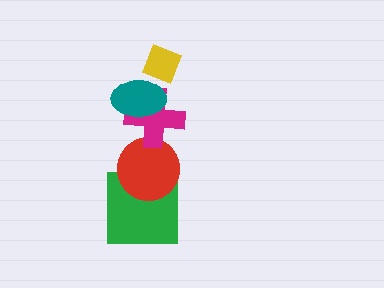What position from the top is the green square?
The green square is 5th from the top.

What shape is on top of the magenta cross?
The teal ellipse is on top of the magenta cross.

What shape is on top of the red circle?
The magenta cross is on top of the red circle.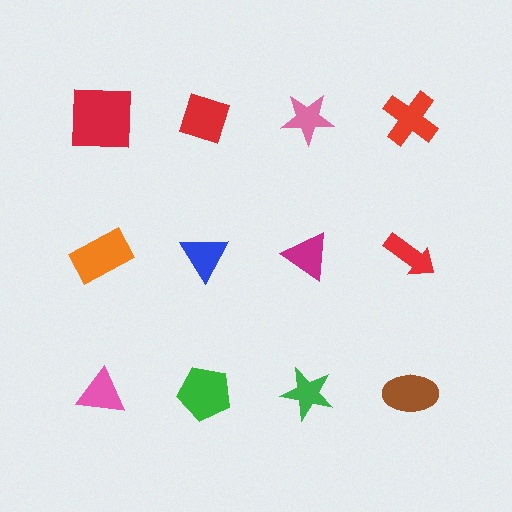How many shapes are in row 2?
4 shapes.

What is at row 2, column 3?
A magenta triangle.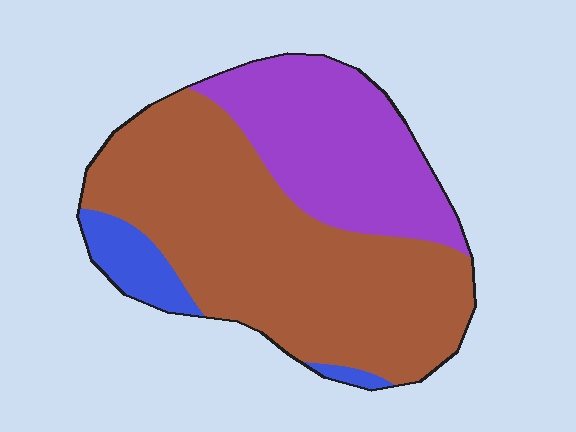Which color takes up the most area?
Brown, at roughly 60%.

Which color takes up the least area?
Blue, at roughly 10%.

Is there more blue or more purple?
Purple.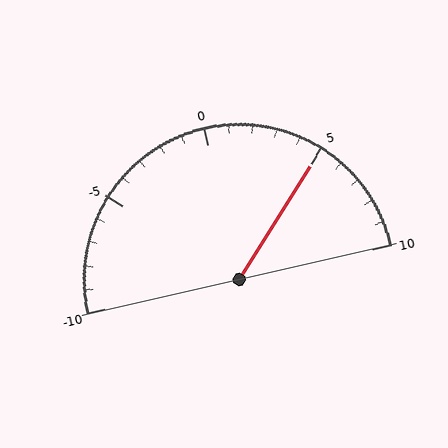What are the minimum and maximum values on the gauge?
The gauge ranges from -10 to 10.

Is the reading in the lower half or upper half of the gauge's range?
The reading is in the upper half of the range (-10 to 10).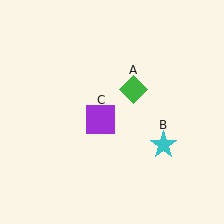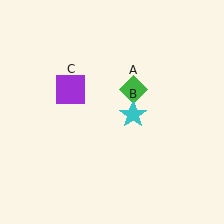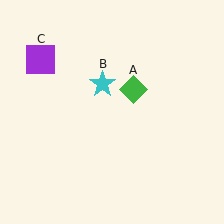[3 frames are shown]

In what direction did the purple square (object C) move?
The purple square (object C) moved up and to the left.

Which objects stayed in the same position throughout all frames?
Green diamond (object A) remained stationary.